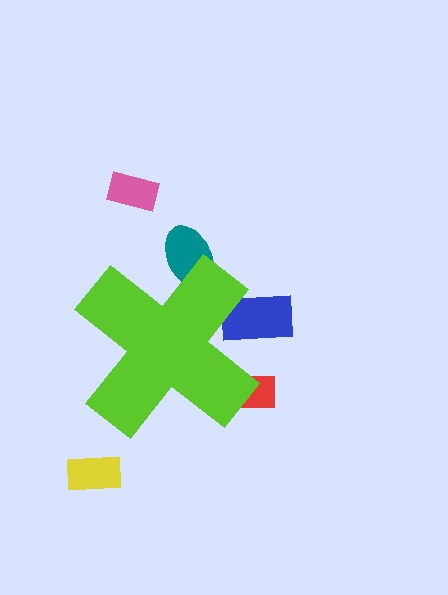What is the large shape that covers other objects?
A lime cross.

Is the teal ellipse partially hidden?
Yes, the teal ellipse is partially hidden behind the lime cross.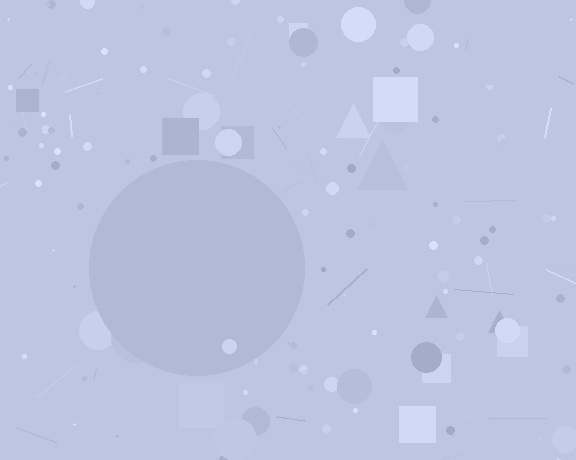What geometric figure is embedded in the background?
A circle is embedded in the background.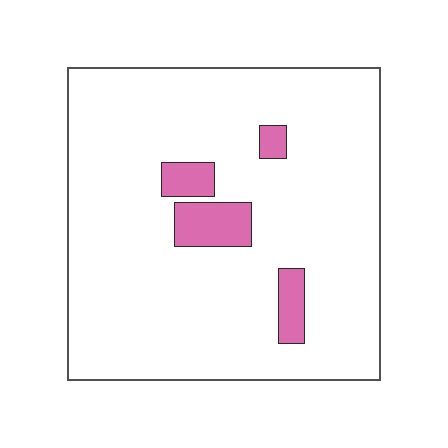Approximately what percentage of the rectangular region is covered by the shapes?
Approximately 10%.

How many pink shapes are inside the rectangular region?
4.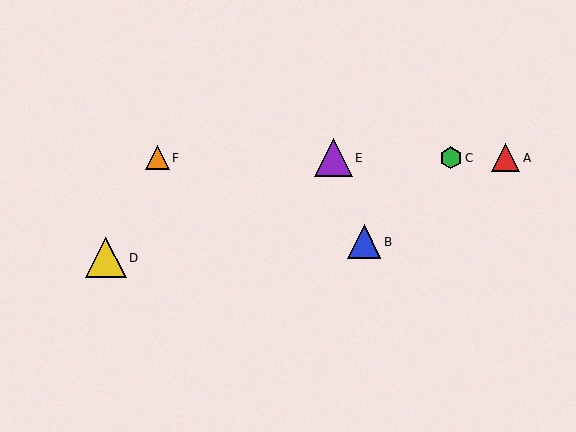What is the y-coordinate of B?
Object B is at y≈242.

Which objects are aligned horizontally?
Objects A, C, E, F are aligned horizontally.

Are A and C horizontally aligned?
Yes, both are at y≈158.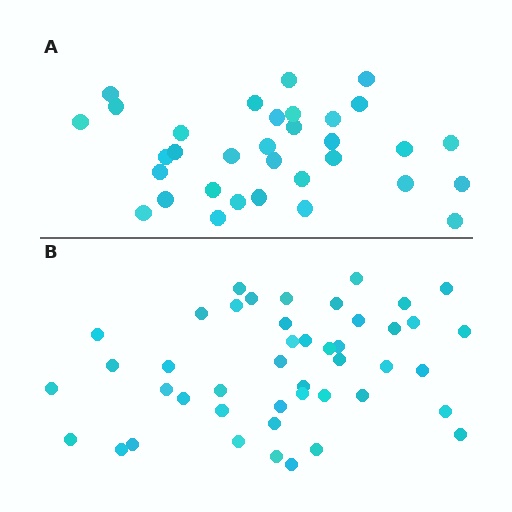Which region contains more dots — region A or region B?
Region B (the bottom region) has more dots.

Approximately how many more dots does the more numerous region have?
Region B has roughly 12 or so more dots than region A.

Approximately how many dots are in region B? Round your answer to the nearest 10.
About 40 dots. (The exact count is 45, which rounds to 40.)